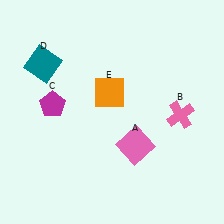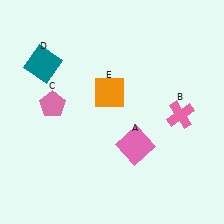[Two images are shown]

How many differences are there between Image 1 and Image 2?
There is 1 difference between the two images.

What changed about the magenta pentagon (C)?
In Image 1, C is magenta. In Image 2, it changed to pink.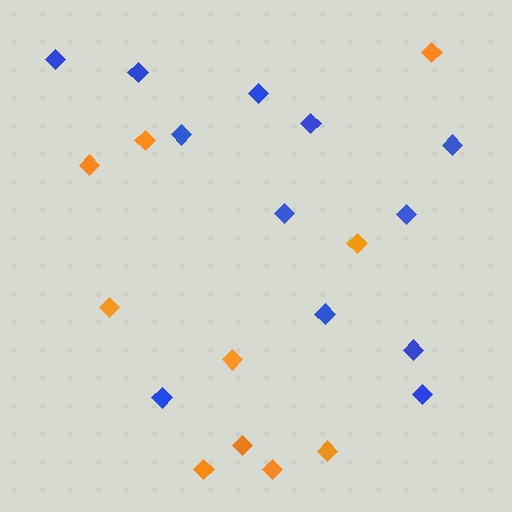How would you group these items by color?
There are 2 groups: one group of orange diamonds (10) and one group of blue diamonds (12).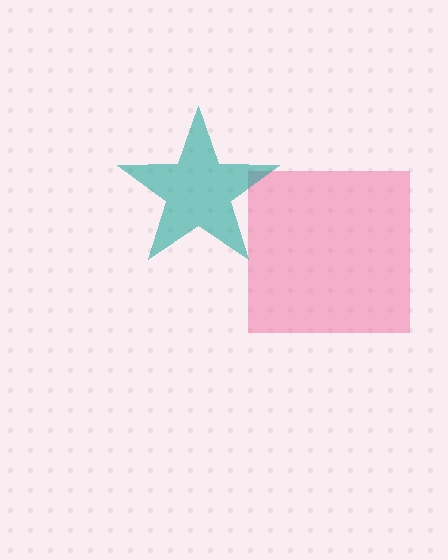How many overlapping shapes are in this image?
There are 2 overlapping shapes in the image.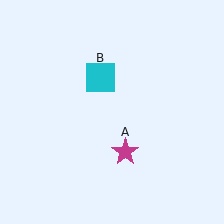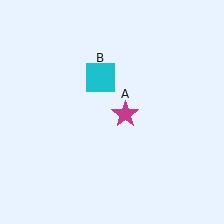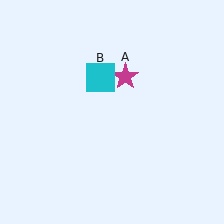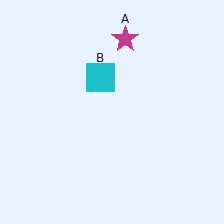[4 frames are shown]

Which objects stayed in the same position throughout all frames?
Cyan square (object B) remained stationary.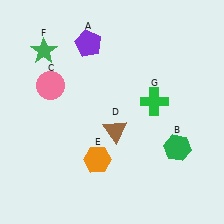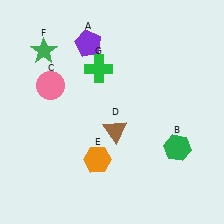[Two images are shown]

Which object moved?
The green cross (G) moved left.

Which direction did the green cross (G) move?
The green cross (G) moved left.